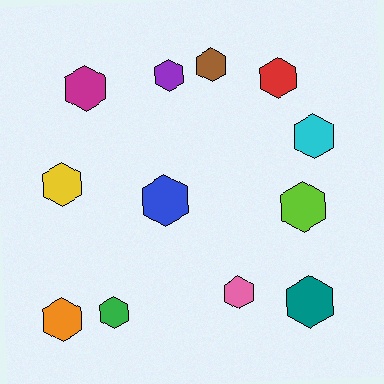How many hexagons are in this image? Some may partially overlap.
There are 12 hexagons.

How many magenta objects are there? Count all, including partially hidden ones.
There is 1 magenta object.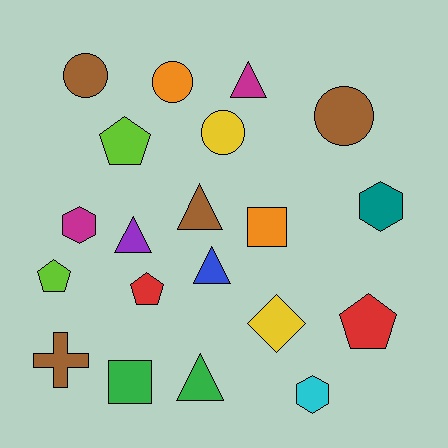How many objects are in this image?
There are 20 objects.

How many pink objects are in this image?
There are no pink objects.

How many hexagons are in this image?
There are 3 hexagons.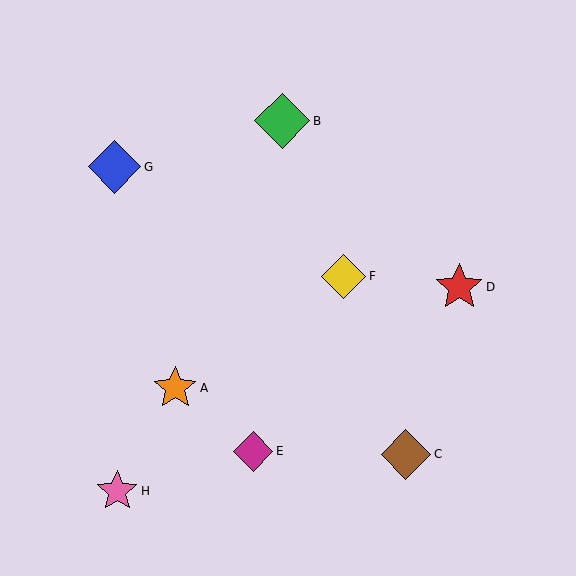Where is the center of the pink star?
The center of the pink star is at (117, 491).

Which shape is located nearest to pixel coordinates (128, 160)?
The blue diamond (labeled G) at (115, 167) is nearest to that location.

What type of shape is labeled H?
Shape H is a pink star.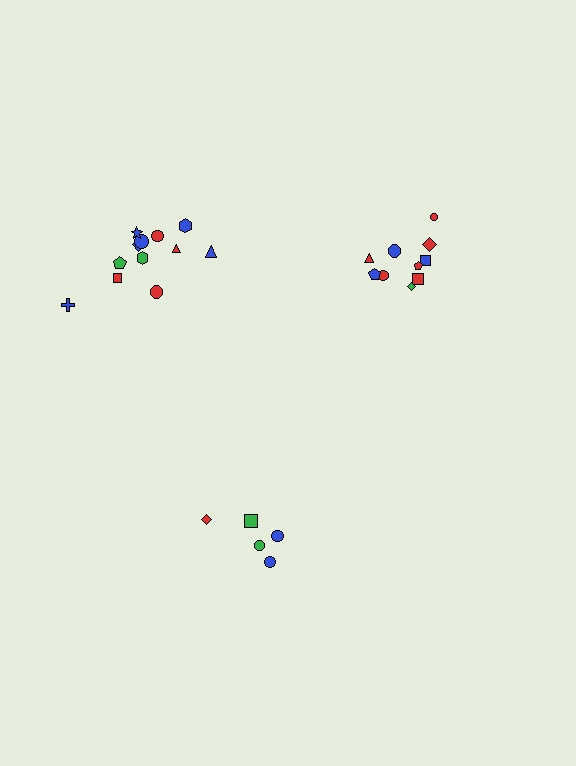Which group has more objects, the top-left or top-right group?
The top-left group.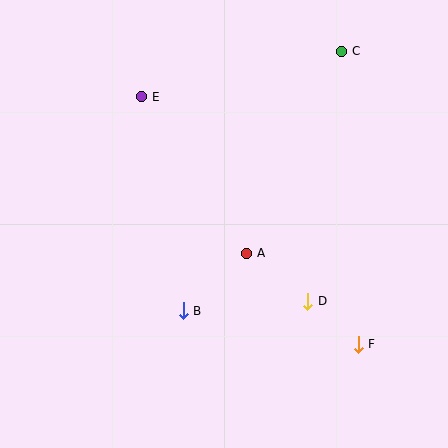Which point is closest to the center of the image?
Point A at (247, 253) is closest to the center.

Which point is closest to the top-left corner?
Point E is closest to the top-left corner.